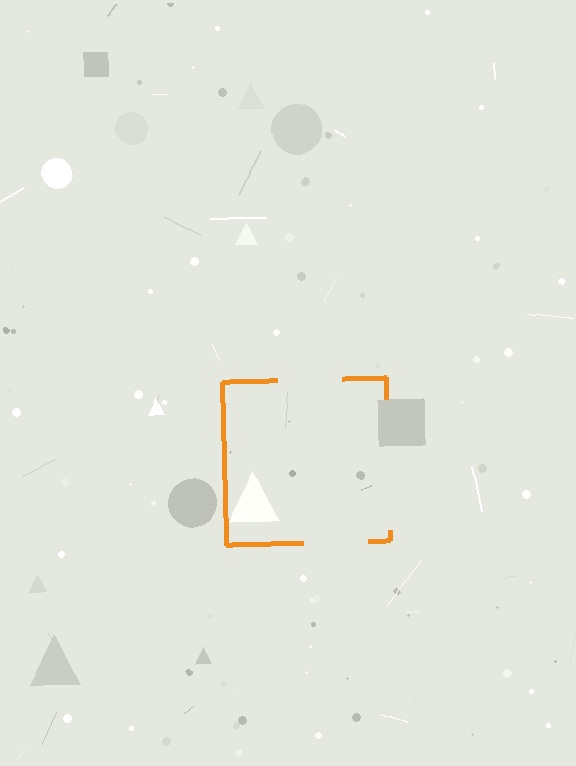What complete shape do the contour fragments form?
The contour fragments form a square.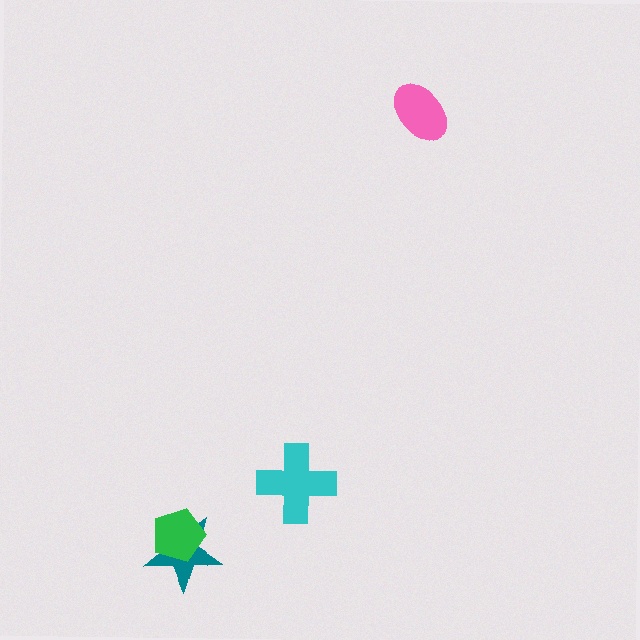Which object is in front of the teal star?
The green pentagon is in front of the teal star.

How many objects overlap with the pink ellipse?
0 objects overlap with the pink ellipse.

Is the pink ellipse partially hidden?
No, no other shape covers it.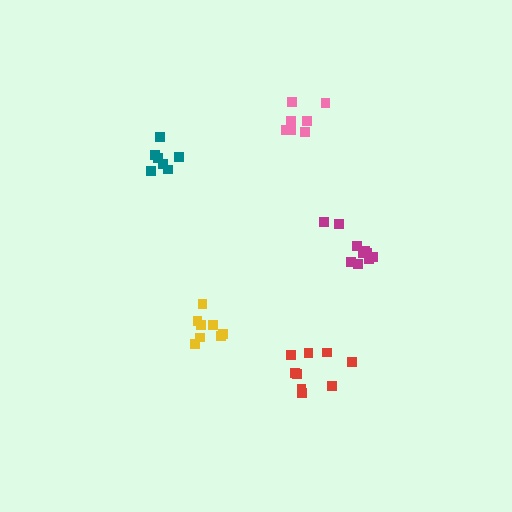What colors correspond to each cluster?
The clusters are colored: yellow, teal, magenta, pink, red.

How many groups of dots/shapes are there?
There are 5 groups.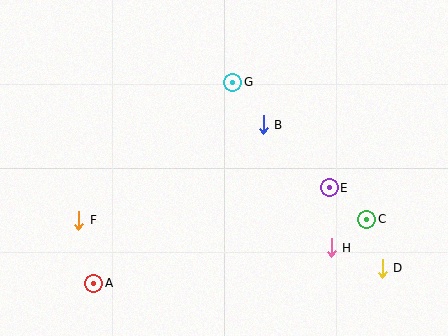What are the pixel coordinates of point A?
Point A is at (94, 283).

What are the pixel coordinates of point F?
Point F is at (79, 220).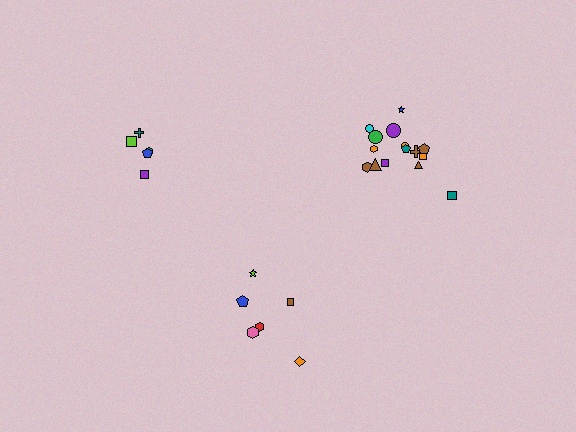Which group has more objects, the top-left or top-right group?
The top-right group.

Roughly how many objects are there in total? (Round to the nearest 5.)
Roughly 25 objects in total.